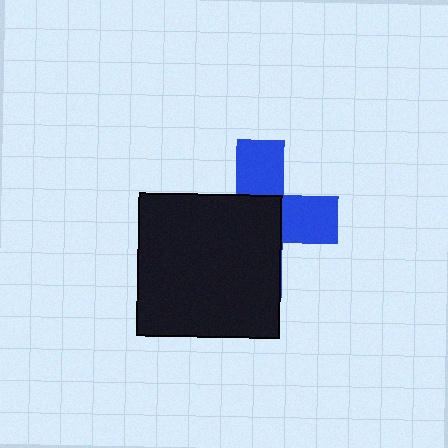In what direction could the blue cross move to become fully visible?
The blue cross could move toward the upper-right. That would shift it out from behind the black square entirely.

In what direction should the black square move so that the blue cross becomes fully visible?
The black square should move toward the lower-left. That is the shortest direction to clear the overlap and leave the blue cross fully visible.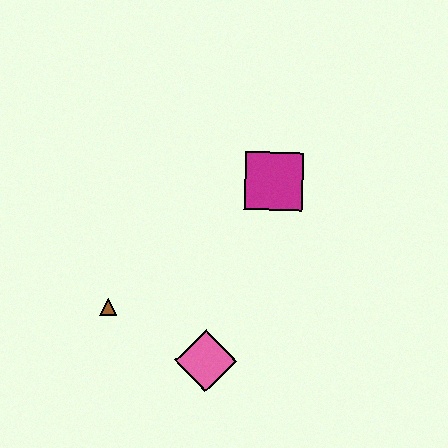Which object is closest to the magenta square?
The pink diamond is closest to the magenta square.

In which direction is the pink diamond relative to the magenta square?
The pink diamond is below the magenta square.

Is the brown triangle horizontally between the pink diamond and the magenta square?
No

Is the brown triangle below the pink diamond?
No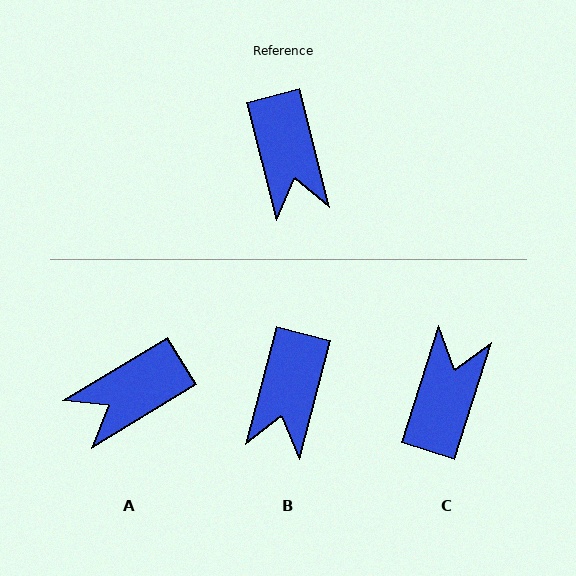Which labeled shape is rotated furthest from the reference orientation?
C, about 148 degrees away.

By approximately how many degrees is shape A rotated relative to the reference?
Approximately 73 degrees clockwise.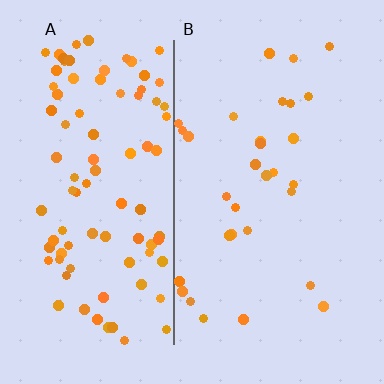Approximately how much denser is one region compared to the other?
Approximately 3.0× — region A over region B.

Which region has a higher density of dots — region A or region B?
A (the left).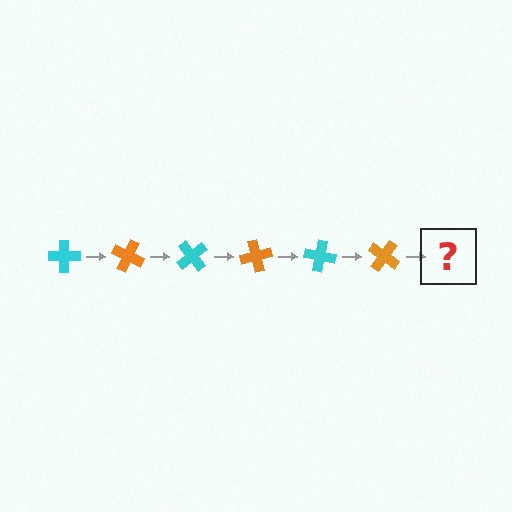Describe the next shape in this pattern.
It should be a cyan cross, rotated 150 degrees from the start.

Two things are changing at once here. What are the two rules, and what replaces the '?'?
The two rules are that it rotates 25 degrees each step and the color cycles through cyan and orange. The '?' should be a cyan cross, rotated 150 degrees from the start.